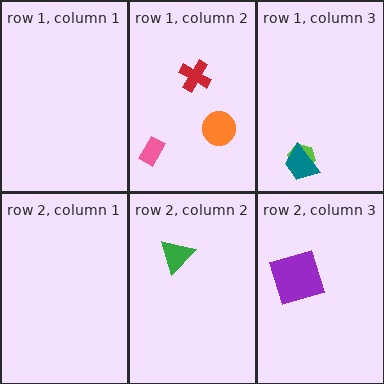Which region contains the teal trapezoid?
The row 1, column 3 region.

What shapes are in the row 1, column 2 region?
The pink rectangle, the red cross, the orange circle.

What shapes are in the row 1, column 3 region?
The lime hexagon, the teal trapezoid.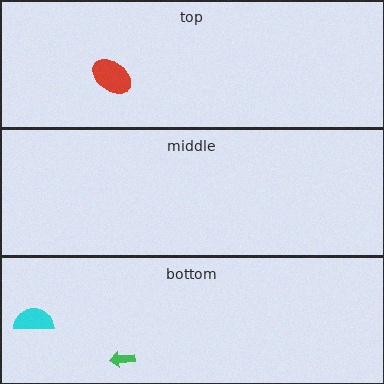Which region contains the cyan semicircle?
The bottom region.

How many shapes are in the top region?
1.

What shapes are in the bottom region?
The green arrow, the cyan semicircle.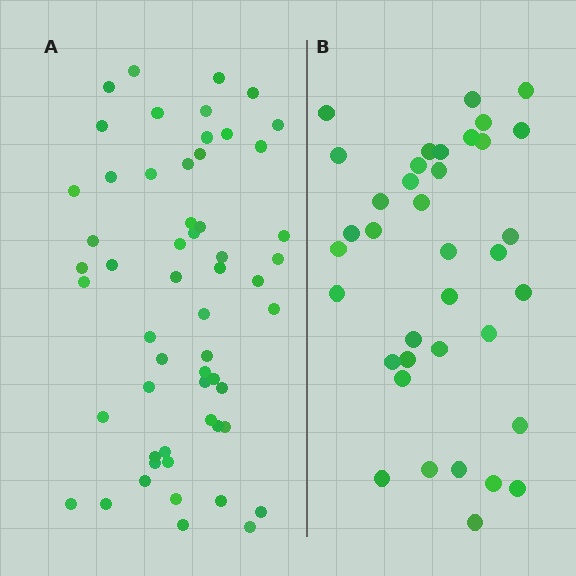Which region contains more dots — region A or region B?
Region A (the left region) has more dots.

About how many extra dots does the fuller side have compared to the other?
Region A has approximately 20 more dots than region B.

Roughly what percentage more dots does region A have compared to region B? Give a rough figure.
About 50% more.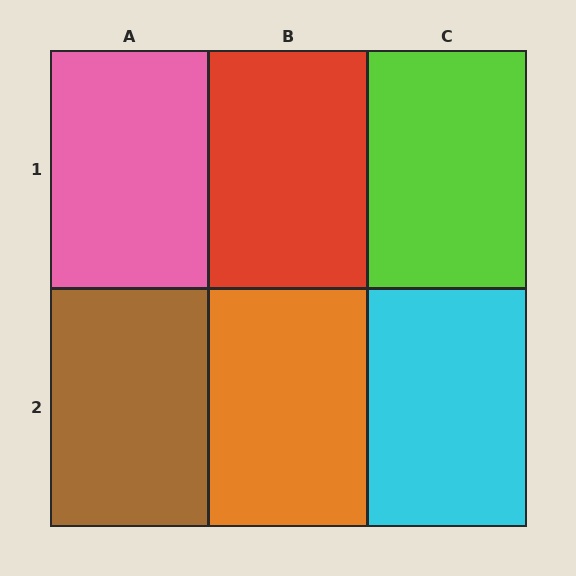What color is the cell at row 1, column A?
Pink.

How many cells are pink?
1 cell is pink.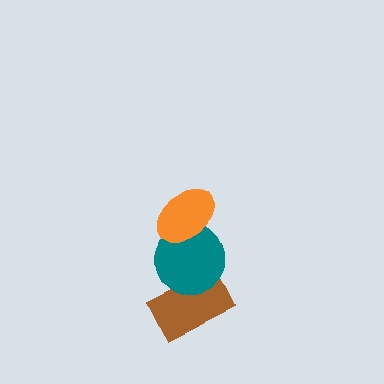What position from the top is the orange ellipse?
The orange ellipse is 1st from the top.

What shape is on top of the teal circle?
The orange ellipse is on top of the teal circle.